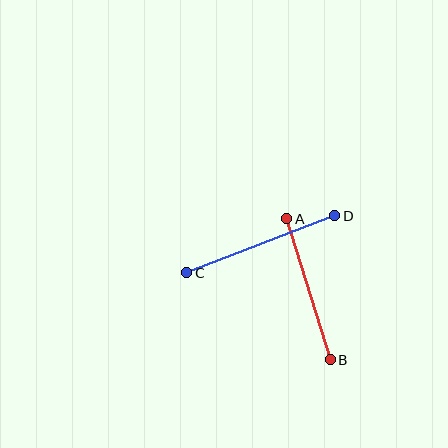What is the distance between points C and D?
The distance is approximately 158 pixels.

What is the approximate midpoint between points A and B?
The midpoint is at approximately (308, 289) pixels.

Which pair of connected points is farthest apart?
Points C and D are farthest apart.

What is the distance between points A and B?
The distance is approximately 148 pixels.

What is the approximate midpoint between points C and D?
The midpoint is at approximately (261, 244) pixels.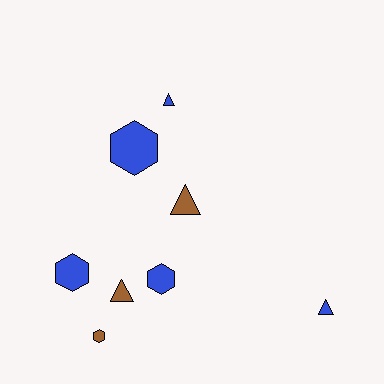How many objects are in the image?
There are 8 objects.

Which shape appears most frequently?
Triangle, with 4 objects.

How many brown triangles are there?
There are 2 brown triangles.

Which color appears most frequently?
Blue, with 5 objects.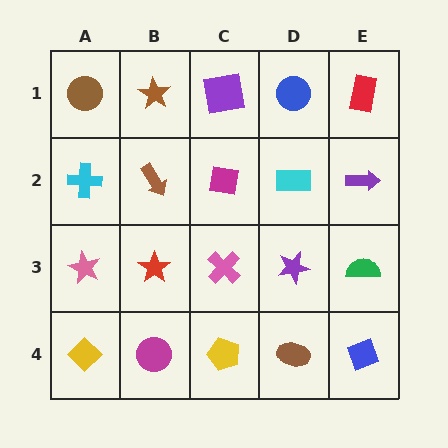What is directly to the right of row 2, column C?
A cyan rectangle.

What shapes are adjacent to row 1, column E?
A purple arrow (row 2, column E), a blue circle (row 1, column D).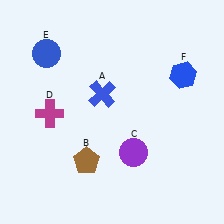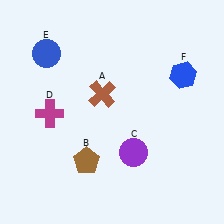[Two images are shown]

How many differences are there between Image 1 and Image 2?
There is 1 difference between the two images.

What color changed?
The cross (A) changed from blue in Image 1 to brown in Image 2.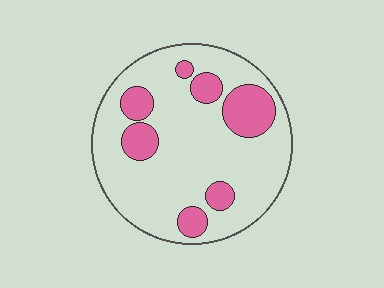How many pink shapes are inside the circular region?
7.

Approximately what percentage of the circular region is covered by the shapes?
Approximately 20%.